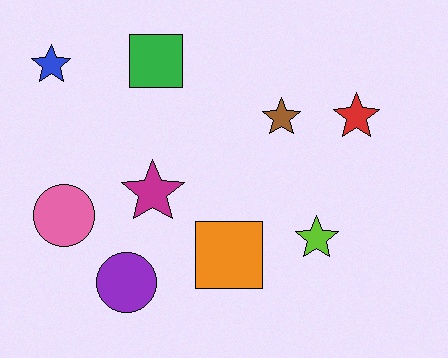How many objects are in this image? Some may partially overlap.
There are 9 objects.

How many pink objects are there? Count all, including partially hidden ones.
There is 1 pink object.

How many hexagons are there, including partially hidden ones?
There are no hexagons.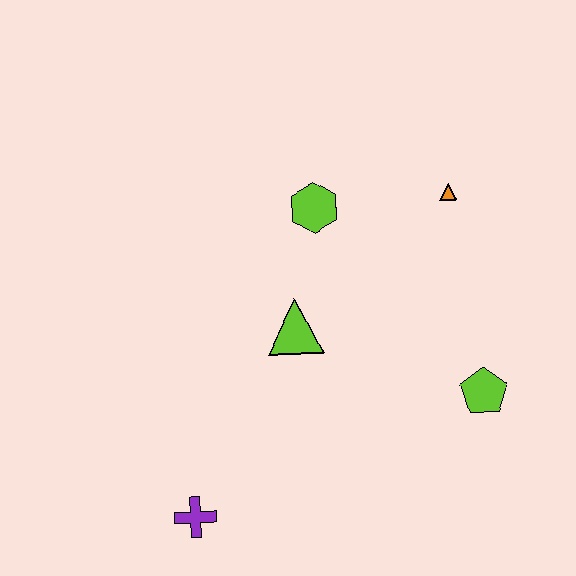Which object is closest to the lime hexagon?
The lime triangle is closest to the lime hexagon.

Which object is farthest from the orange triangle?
The purple cross is farthest from the orange triangle.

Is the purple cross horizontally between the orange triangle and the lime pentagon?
No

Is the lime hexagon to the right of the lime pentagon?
No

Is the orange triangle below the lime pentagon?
No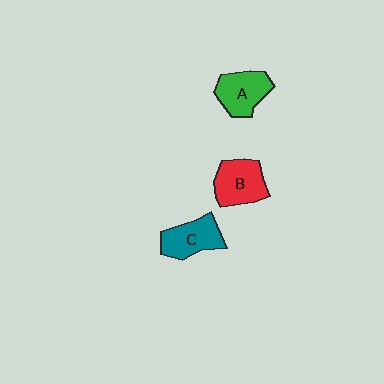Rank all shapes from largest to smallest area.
From largest to smallest: B (red), C (teal), A (green).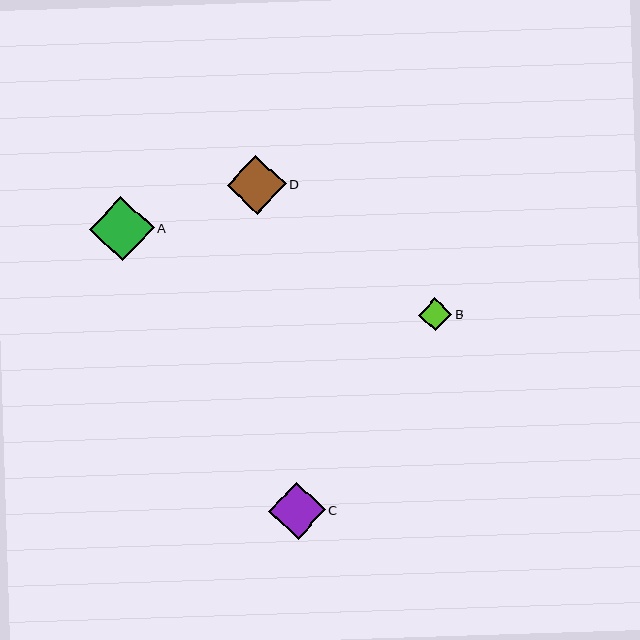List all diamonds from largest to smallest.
From largest to smallest: A, D, C, B.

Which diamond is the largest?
Diamond A is the largest with a size of approximately 64 pixels.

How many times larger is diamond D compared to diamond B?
Diamond D is approximately 1.8 times the size of diamond B.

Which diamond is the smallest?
Diamond B is the smallest with a size of approximately 33 pixels.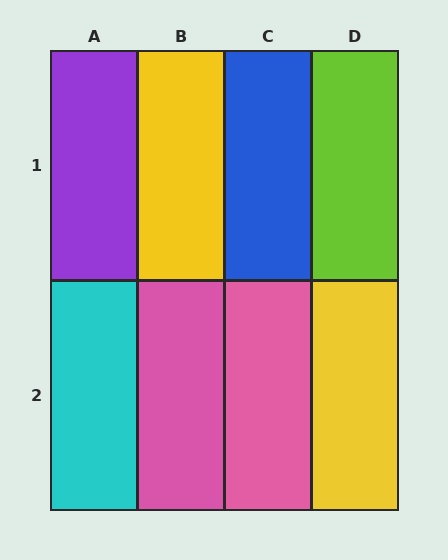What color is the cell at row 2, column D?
Yellow.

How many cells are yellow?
2 cells are yellow.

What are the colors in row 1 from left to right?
Purple, yellow, blue, lime.